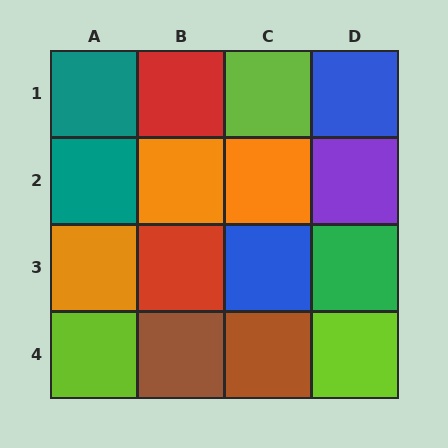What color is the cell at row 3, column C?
Blue.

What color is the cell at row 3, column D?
Green.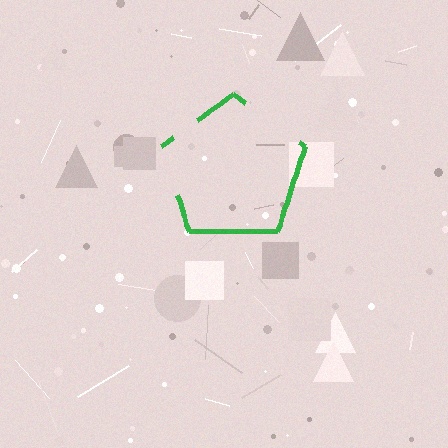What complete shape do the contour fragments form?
The contour fragments form a pentagon.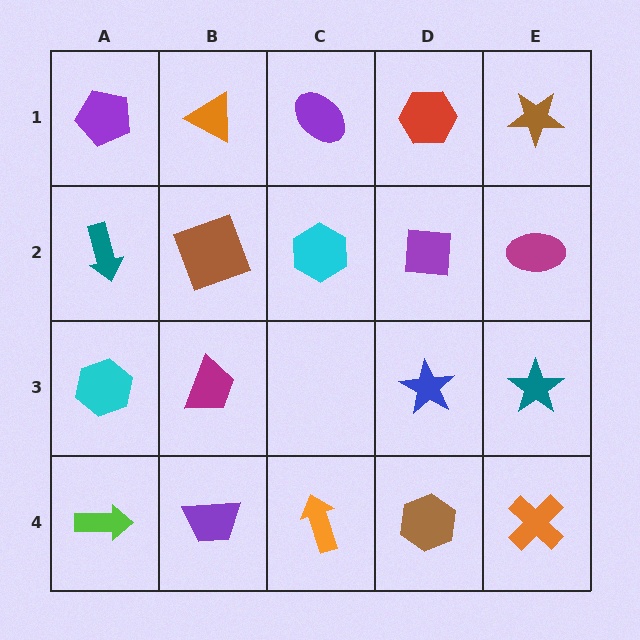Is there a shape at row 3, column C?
No, that cell is empty.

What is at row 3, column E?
A teal star.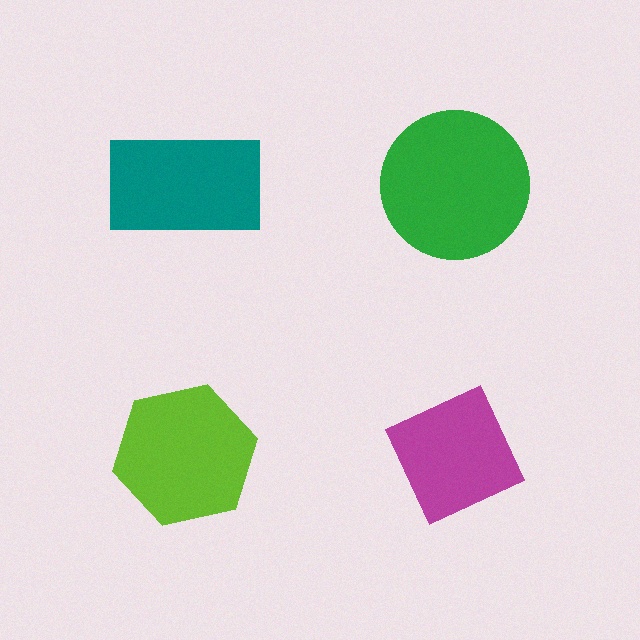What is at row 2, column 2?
A magenta diamond.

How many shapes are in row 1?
2 shapes.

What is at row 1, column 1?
A teal rectangle.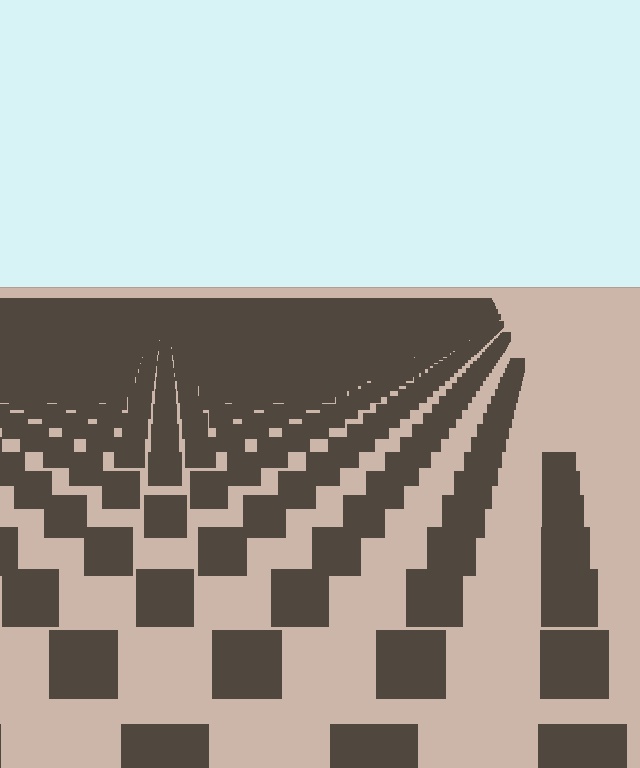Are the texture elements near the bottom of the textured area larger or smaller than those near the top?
Larger. Near the bottom, elements are closer to the viewer and appear at a bigger on-screen size.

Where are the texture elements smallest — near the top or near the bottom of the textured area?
Near the top.